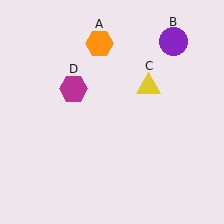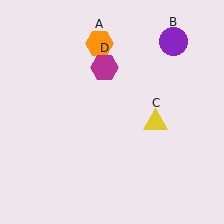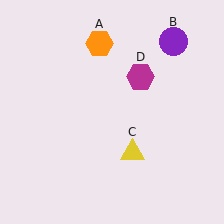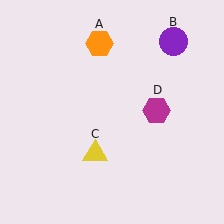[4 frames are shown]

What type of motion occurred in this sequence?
The yellow triangle (object C), magenta hexagon (object D) rotated clockwise around the center of the scene.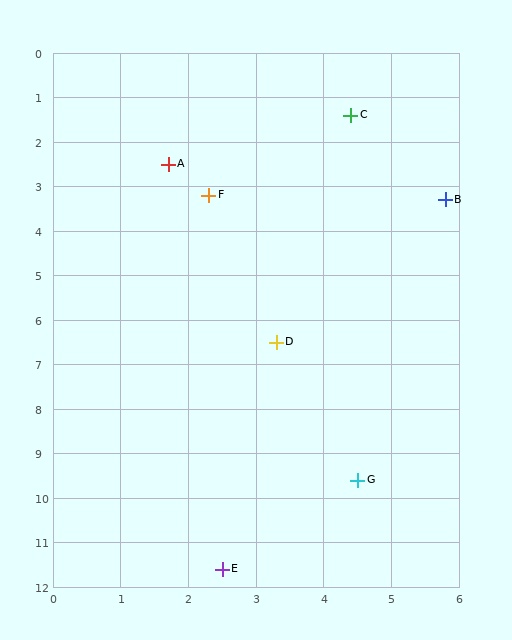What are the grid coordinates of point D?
Point D is at approximately (3.3, 6.5).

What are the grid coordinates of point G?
Point G is at approximately (4.5, 9.6).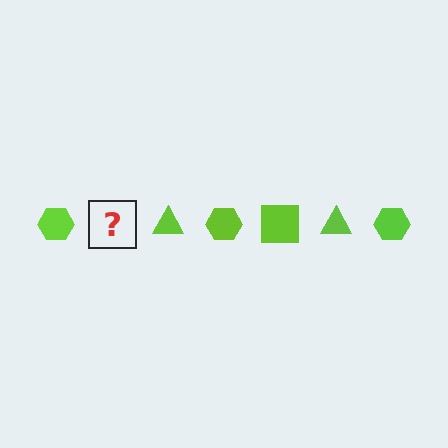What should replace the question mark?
The question mark should be replaced with a lime square.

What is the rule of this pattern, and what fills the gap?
The rule is that the pattern cycles through hexagon, square, triangle shapes in lime. The gap should be filled with a lime square.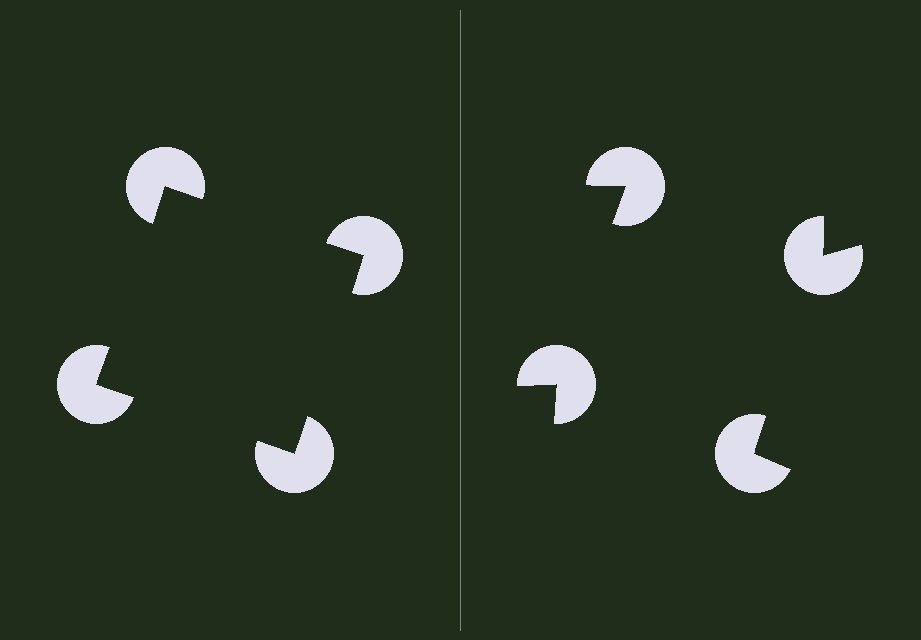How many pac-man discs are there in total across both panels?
8 — 4 on each side.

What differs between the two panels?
The pac-man discs are positioned identically on both sides; only the wedge orientations differ. On the left they align to a square; on the right they are misaligned.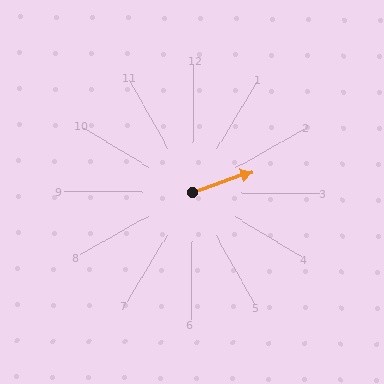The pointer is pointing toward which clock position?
Roughly 2 o'clock.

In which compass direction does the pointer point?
East.